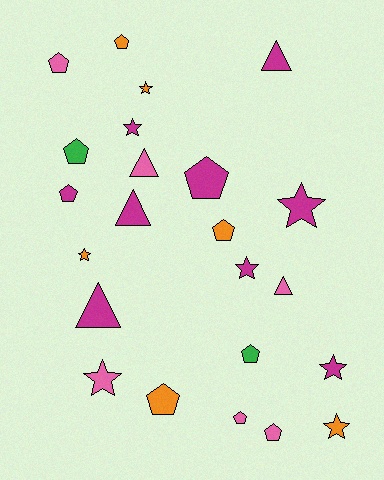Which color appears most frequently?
Magenta, with 9 objects.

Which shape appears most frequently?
Pentagon, with 10 objects.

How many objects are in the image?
There are 23 objects.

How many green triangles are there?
There are no green triangles.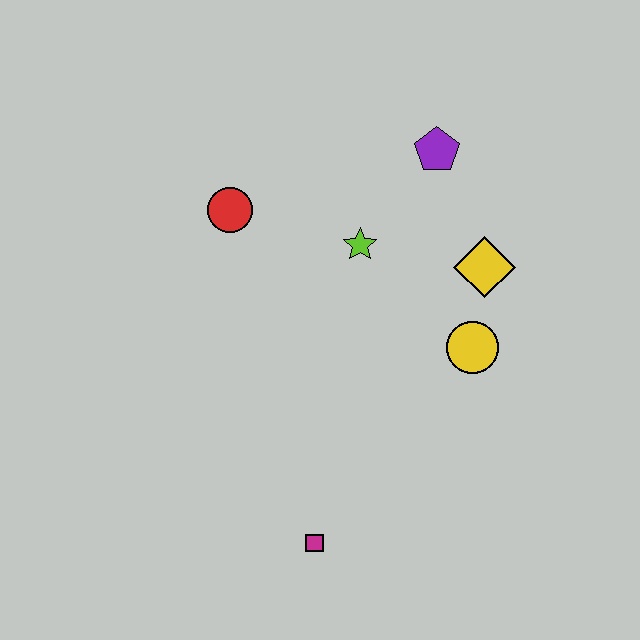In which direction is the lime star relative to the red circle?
The lime star is to the right of the red circle.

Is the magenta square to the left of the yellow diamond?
Yes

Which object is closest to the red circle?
The lime star is closest to the red circle.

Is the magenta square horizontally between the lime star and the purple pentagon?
No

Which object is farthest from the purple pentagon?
The magenta square is farthest from the purple pentagon.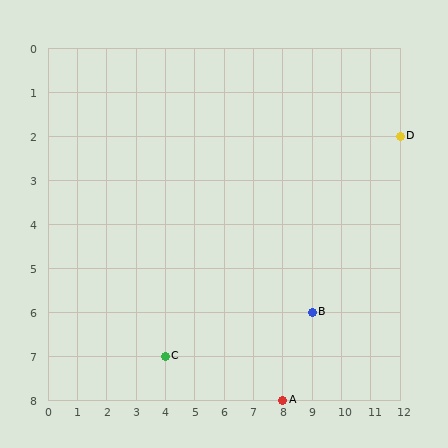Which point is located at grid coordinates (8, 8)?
Point A is at (8, 8).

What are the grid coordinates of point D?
Point D is at grid coordinates (12, 2).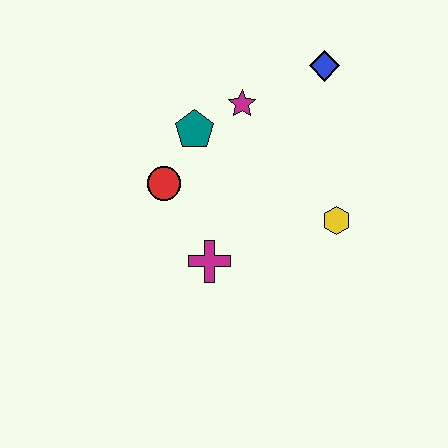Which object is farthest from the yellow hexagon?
The red circle is farthest from the yellow hexagon.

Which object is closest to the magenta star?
The teal pentagon is closest to the magenta star.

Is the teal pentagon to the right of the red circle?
Yes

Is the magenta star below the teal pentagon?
No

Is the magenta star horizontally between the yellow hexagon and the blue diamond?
No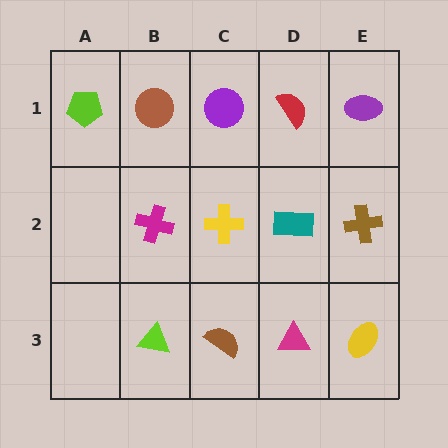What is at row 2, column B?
A magenta cross.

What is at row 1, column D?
A red semicircle.